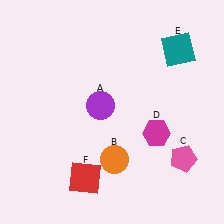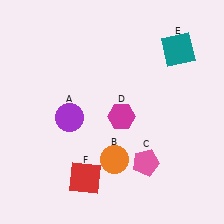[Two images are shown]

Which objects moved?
The objects that moved are: the purple circle (A), the pink pentagon (C), the magenta hexagon (D).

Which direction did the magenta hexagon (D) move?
The magenta hexagon (D) moved left.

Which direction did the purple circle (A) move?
The purple circle (A) moved left.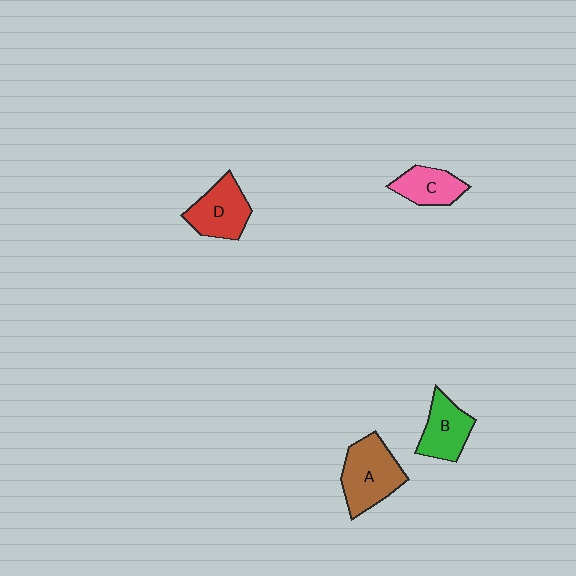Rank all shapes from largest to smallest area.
From largest to smallest: A (brown), D (red), B (green), C (pink).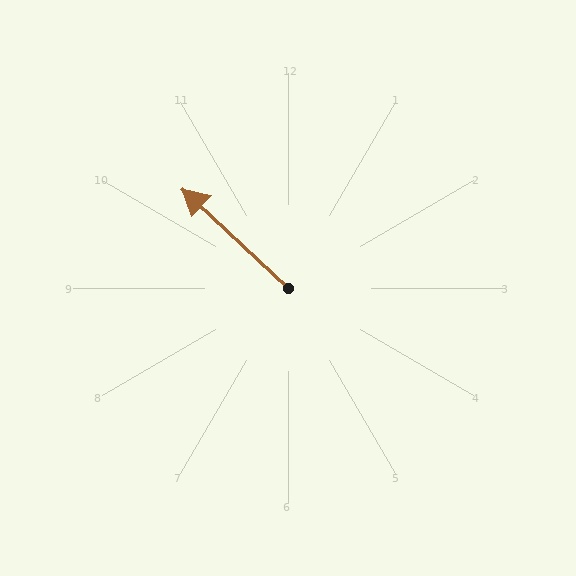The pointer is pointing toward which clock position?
Roughly 10 o'clock.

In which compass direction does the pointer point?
Northwest.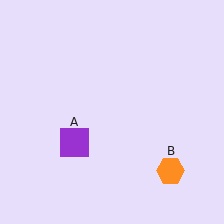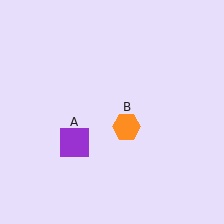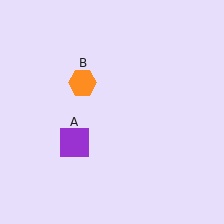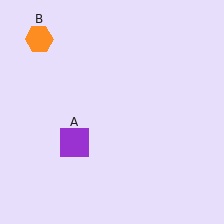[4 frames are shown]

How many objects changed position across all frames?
1 object changed position: orange hexagon (object B).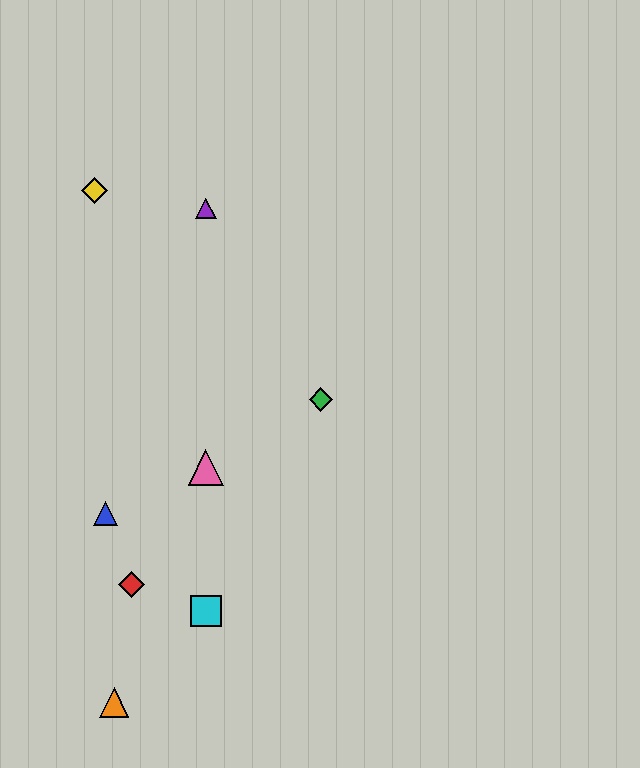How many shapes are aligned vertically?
3 shapes (the purple triangle, the cyan square, the pink triangle) are aligned vertically.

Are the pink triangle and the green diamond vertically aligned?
No, the pink triangle is at x≈206 and the green diamond is at x≈321.